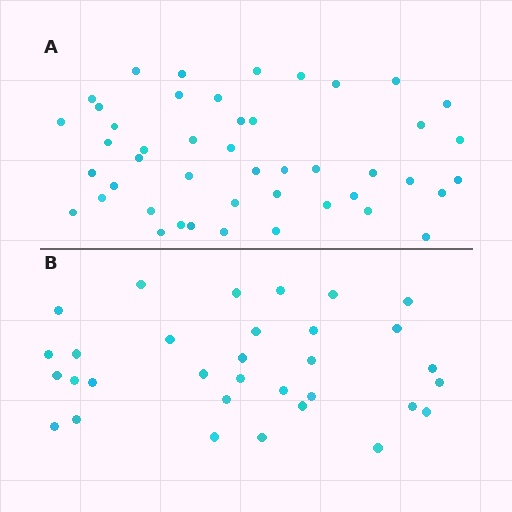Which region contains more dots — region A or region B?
Region A (the top region) has more dots.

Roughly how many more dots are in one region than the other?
Region A has approximately 15 more dots than region B.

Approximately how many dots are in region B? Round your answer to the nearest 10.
About 30 dots. (The exact count is 32, which rounds to 30.)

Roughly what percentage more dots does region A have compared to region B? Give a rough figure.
About 45% more.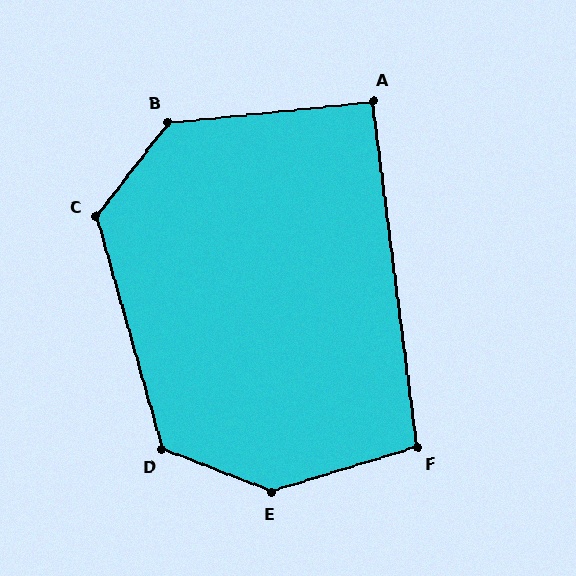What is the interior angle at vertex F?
Approximately 100 degrees (obtuse).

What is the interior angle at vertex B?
Approximately 133 degrees (obtuse).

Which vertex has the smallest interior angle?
A, at approximately 92 degrees.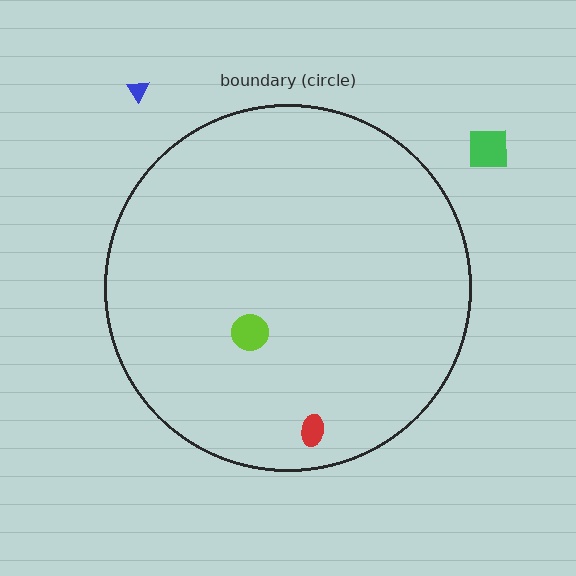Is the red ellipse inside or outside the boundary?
Inside.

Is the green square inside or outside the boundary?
Outside.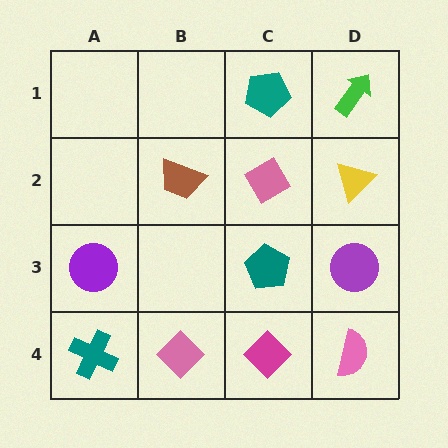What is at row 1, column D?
A green arrow.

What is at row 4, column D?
A pink semicircle.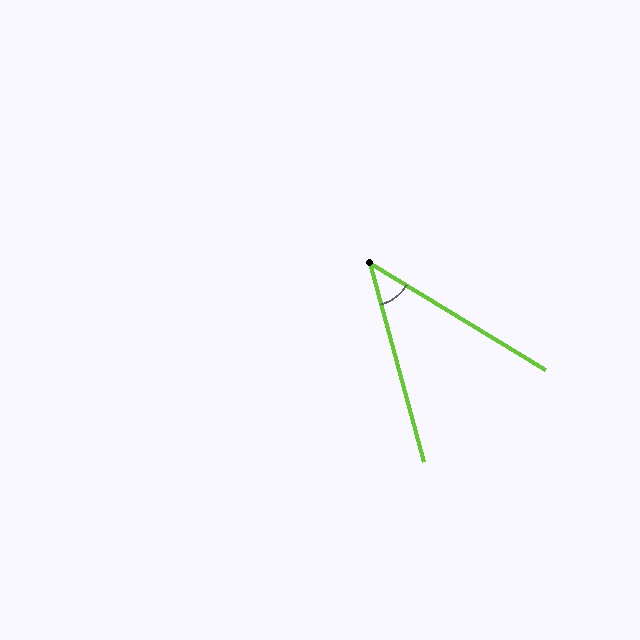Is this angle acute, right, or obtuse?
It is acute.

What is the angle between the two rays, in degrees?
Approximately 44 degrees.